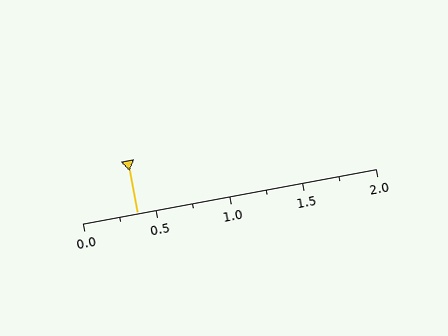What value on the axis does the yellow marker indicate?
The marker indicates approximately 0.38.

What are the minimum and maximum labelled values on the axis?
The axis runs from 0.0 to 2.0.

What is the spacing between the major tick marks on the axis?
The major ticks are spaced 0.5 apart.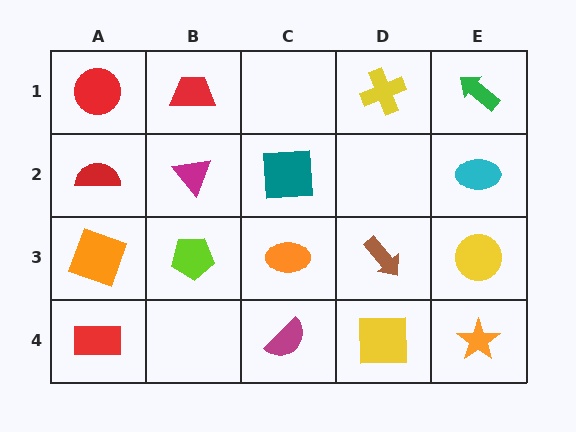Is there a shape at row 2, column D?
No, that cell is empty.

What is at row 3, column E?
A yellow circle.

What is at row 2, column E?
A cyan ellipse.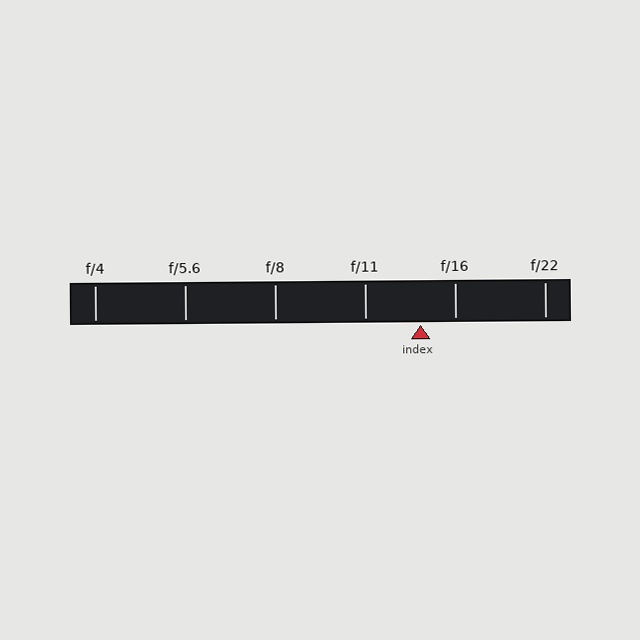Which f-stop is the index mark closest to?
The index mark is closest to f/16.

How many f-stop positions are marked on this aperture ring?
There are 6 f-stop positions marked.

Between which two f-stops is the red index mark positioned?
The index mark is between f/11 and f/16.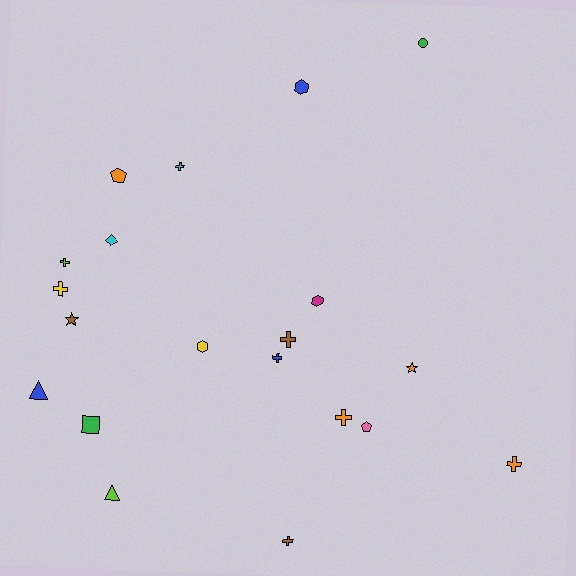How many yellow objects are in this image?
There are 2 yellow objects.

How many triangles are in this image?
There are 2 triangles.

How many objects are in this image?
There are 20 objects.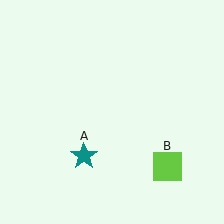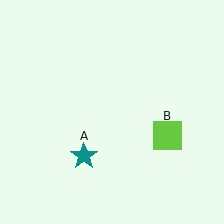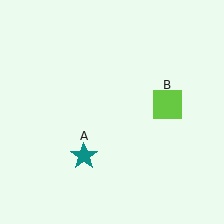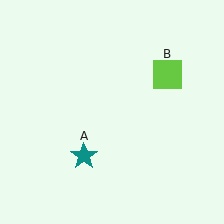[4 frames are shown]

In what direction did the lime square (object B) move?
The lime square (object B) moved up.